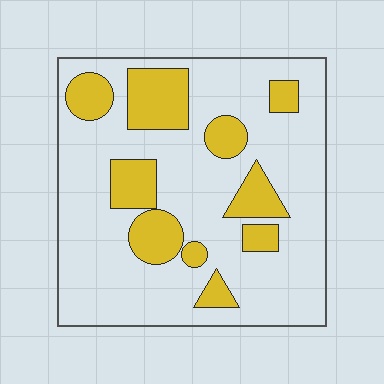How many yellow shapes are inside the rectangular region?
10.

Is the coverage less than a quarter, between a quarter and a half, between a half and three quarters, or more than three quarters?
Less than a quarter.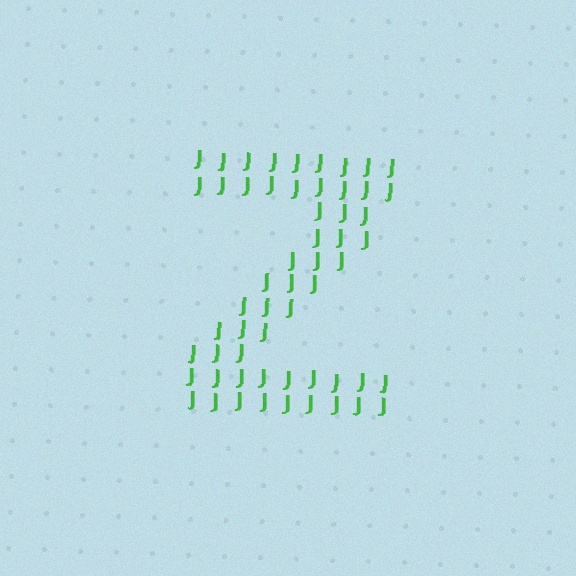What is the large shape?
The large shape is the letter Z.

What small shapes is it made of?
It is made of small letter J's.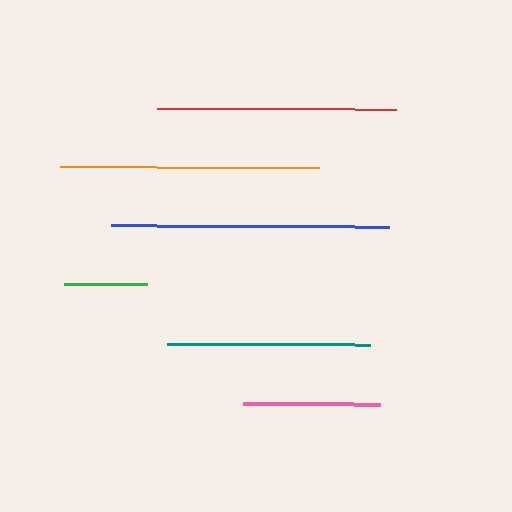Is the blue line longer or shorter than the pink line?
The blue line is longer than the pink line.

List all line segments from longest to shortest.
From longest to shortest: blue, orange, red, teal, pink, green.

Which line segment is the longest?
The blue line is the longest at approximately 278 pixels.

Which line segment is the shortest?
The green line is the shortest at approximately 83 pixels.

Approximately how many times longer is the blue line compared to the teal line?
The blue line is approximately 1.4 times the length of the teal line.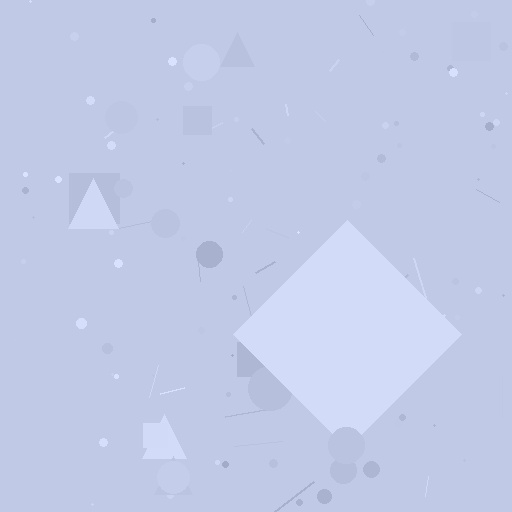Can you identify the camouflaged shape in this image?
The camouflaged shape is a diamond.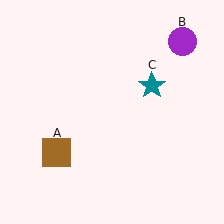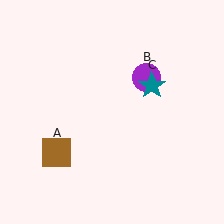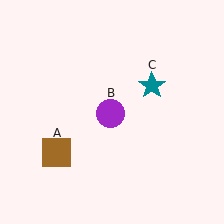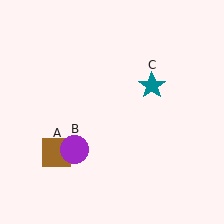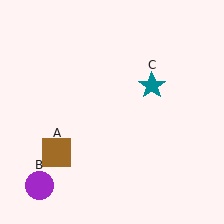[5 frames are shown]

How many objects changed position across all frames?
1 object changed position: purple circle (object B).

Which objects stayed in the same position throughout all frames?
Brown square (object A) and teal star (object C) remained stationary.